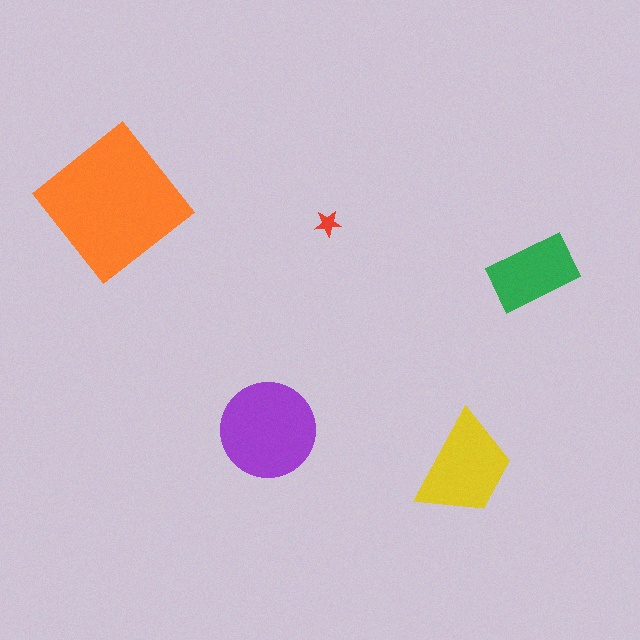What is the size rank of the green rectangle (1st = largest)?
4th.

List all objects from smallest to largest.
The red star, the green rectangle, the yellow trapezoid, the purple circle, the orange diamond.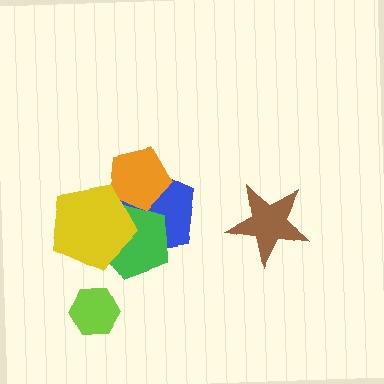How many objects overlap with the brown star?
0 objects overlap with the brown star.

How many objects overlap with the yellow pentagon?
3 objects overlap with the yellow pentagon.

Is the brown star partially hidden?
No, no other shape covers it.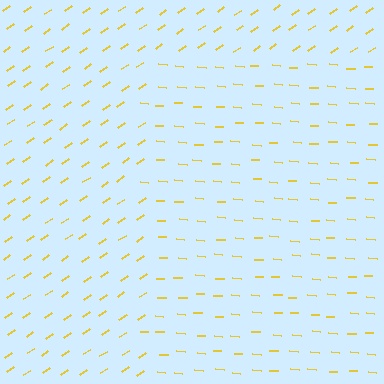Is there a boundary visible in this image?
Yes, there is a texture boundary formed by a change in line orientation.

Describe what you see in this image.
The image is filled with small yellow line segments. A rectangle region in the image has lines oriented differently from the surrounding lines, creating a visible texture boundary.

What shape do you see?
I see a rectangle.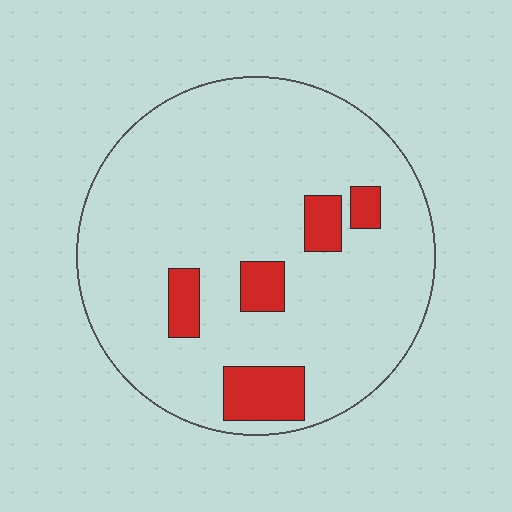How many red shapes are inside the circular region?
5.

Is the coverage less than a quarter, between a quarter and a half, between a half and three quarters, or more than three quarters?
Less than a quarter.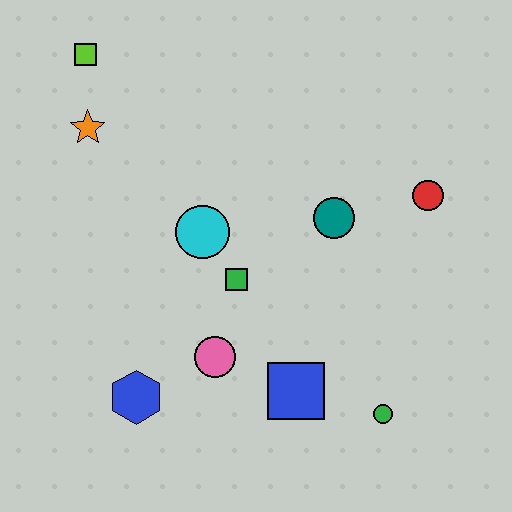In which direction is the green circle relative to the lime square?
The green circle is below the lime square.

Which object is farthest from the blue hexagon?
The red circle is farthest from the blue hexagon.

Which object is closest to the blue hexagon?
The pink circle is closest to the blue hexagon.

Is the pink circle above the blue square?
Yes